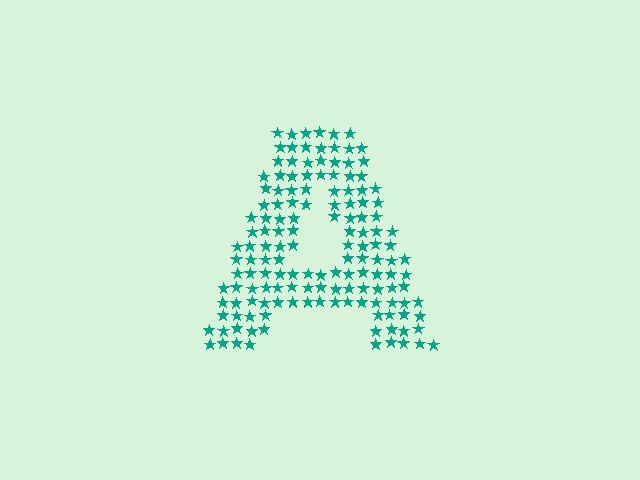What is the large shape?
The large shape is the letter A.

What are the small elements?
The small elements are stars.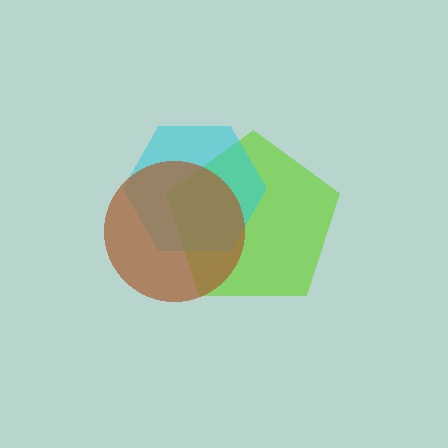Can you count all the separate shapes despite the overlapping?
Yes, there are 3 separate shapes.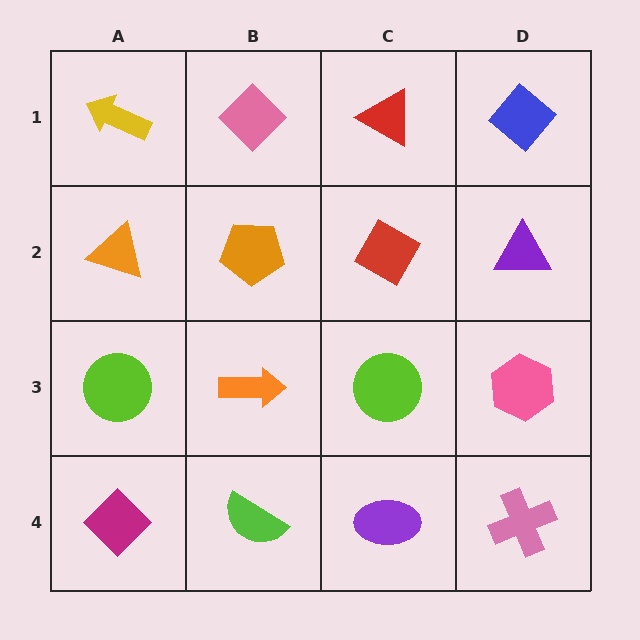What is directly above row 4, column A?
A lime circle.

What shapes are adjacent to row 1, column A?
An orange triangle (row 2, column A), a pink diamond (row 1, column B).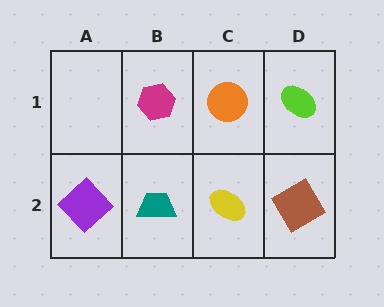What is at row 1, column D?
A lime ellipse.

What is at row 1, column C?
An orange circle.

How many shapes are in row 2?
4 shapes.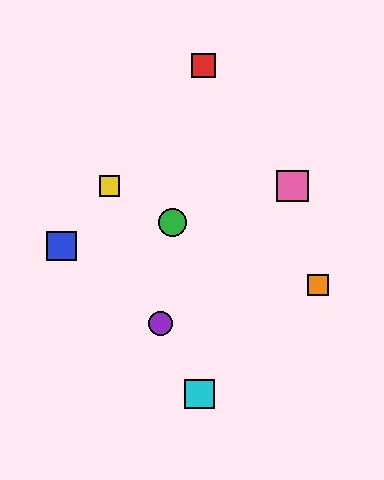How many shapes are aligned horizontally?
2 shapes (the yellow square, the pink square) are aligned horizontally.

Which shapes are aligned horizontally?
The yellow square, the pink square are aligned horizontally.